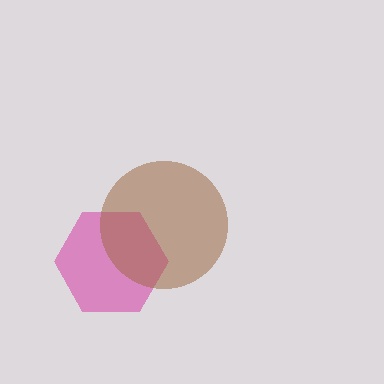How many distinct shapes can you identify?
There are 2 distinct shapes: a magenta hexagon, a brown circle.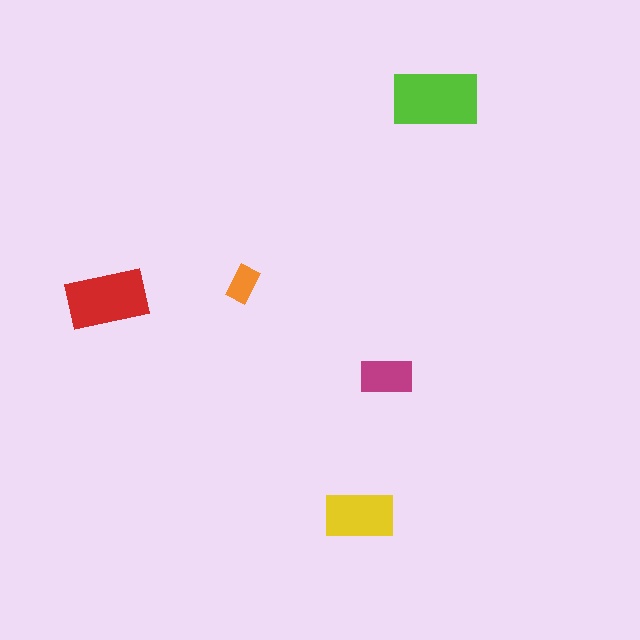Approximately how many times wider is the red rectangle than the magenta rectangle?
About 1.5 times wider.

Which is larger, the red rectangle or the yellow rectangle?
The red one.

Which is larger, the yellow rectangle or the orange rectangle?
The yellow one.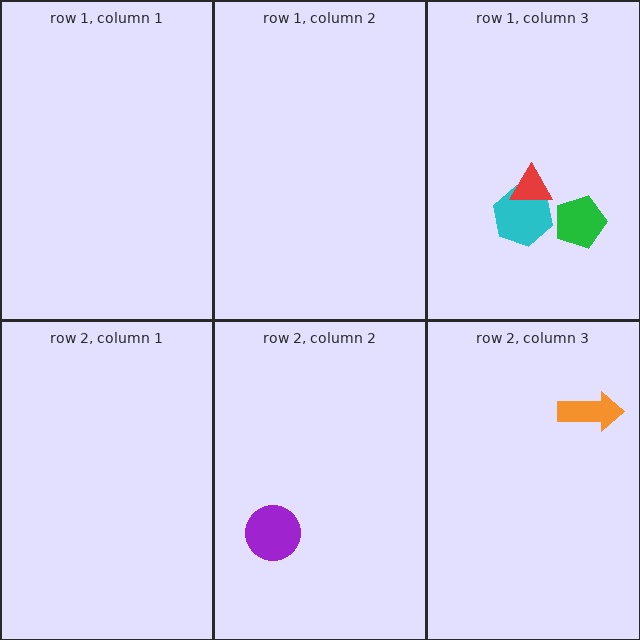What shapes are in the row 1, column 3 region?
The cyan hexagon, the green pentagon, the red triangle.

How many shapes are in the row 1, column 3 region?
3.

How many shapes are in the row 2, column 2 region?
1.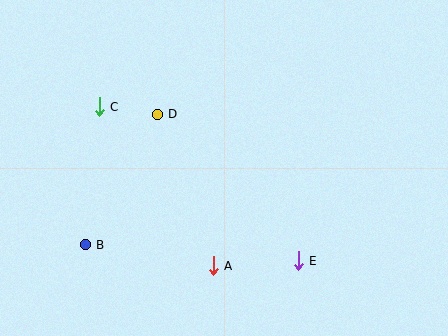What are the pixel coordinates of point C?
Point C is at (99, 107).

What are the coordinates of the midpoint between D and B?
The midpoint between D and B is at (121, 180).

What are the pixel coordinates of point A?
Point A is at (213, 266).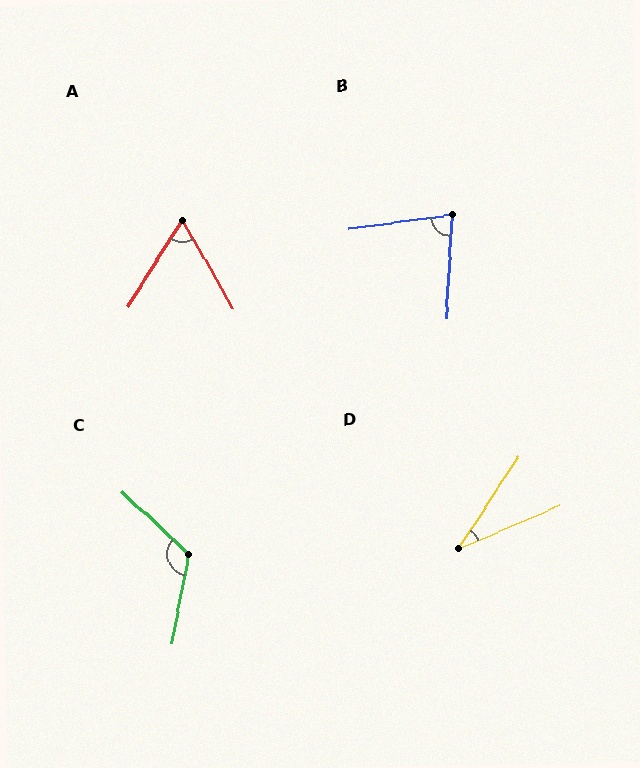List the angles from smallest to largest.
D (34°), A (62°), B (79°), C (123°).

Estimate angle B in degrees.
Approximately 79 degrees.